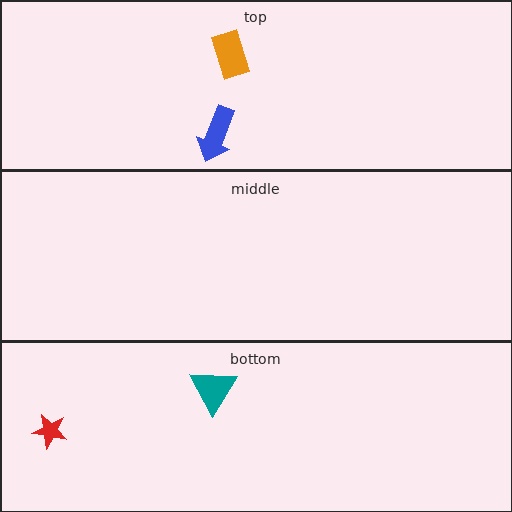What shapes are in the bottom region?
The red star, the teal triangle.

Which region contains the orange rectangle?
The top region.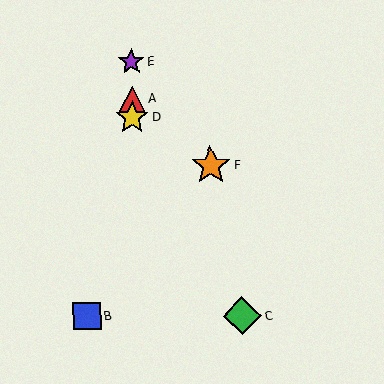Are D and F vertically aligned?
No, D is at x≈132 and F is at x≈211.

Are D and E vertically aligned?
Yes, both are at x≈132.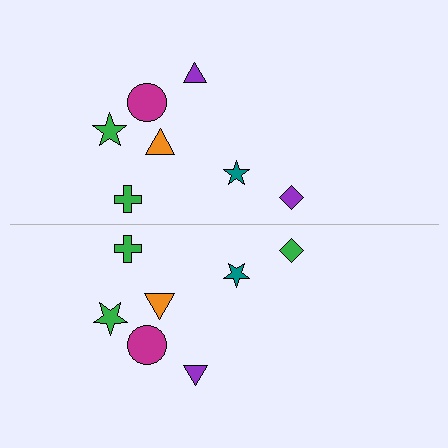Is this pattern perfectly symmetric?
No, the pattern is not perfectly symmetric. The green diamond on the bottom side breaks the symmetry — its mirror counterpart is purple.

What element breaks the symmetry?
The green diamond on the bottom side breaks the symmetry — its mirror counterpart is purple.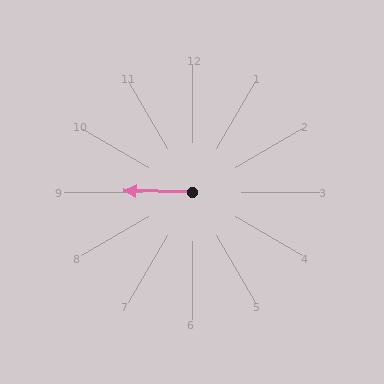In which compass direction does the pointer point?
West.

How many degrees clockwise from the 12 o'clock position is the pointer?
Approximately 271 degrees.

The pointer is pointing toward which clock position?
Roughly 9 o'clock.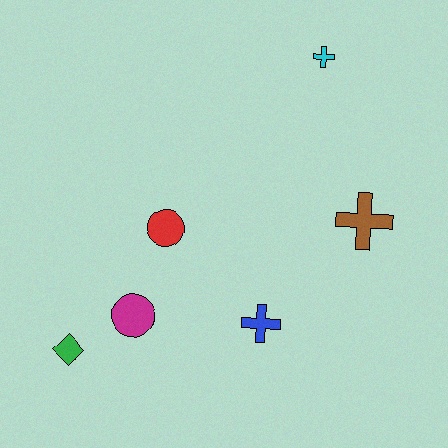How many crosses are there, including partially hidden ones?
There are 3 crosses.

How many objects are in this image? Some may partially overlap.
There are 6 objects.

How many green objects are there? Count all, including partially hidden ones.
There is 1 green object.